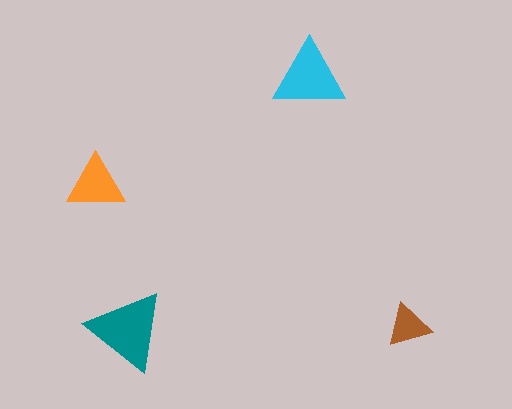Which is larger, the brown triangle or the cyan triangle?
The cyan one.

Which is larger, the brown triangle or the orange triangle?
The orange one.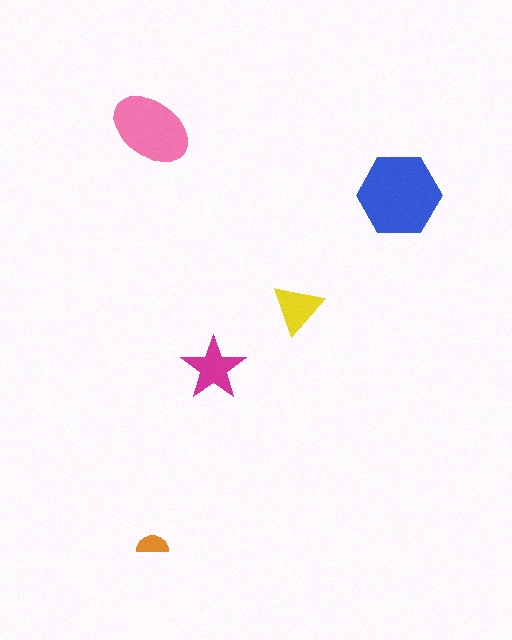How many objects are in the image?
There are 5 objects in the image.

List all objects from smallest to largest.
The orange semicircle, the yellow triangle, the magenta star, the pink ellipse, the blue hexagon.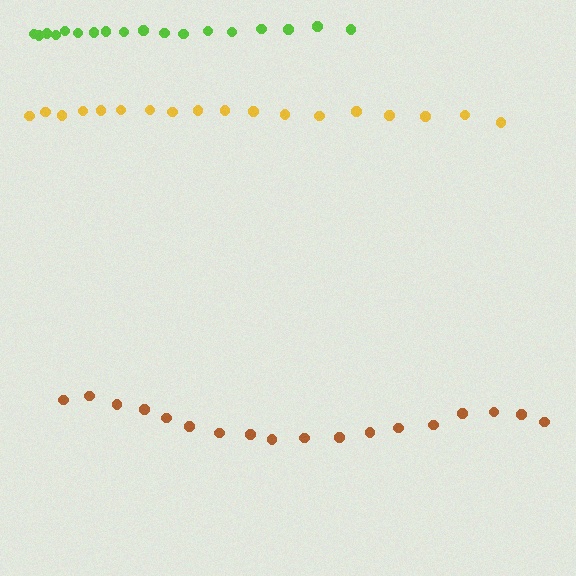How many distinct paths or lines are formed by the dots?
There are 3 distinct paths.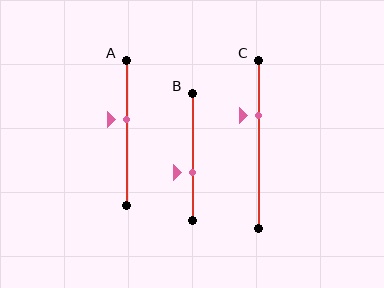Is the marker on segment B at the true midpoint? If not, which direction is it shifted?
No, the marker on segment B is shifted downward by about 12% of the segment length.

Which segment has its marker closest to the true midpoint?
Segment A has its marker closest to the true midpoint.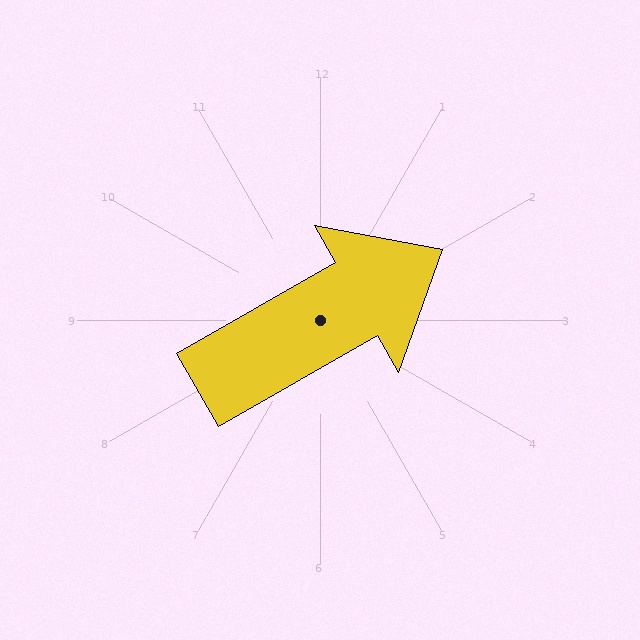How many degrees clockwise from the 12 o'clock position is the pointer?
Approximately 60 degrees.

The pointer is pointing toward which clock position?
Roughly 2 o'clock.